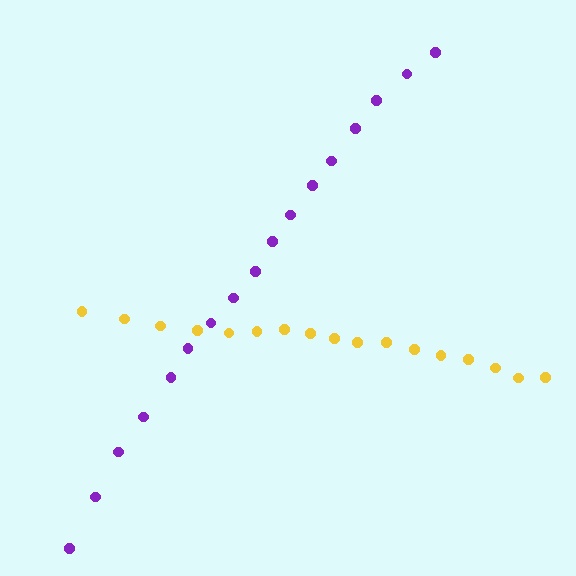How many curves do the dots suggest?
There are 2 distinct paths.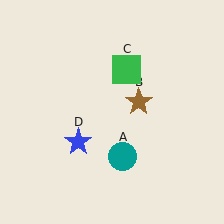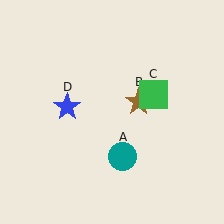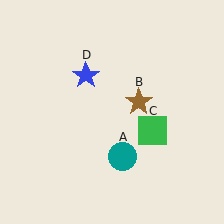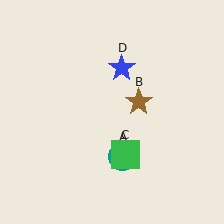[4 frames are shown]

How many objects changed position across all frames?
2 objects changed position: green square (object C), blue star (object D).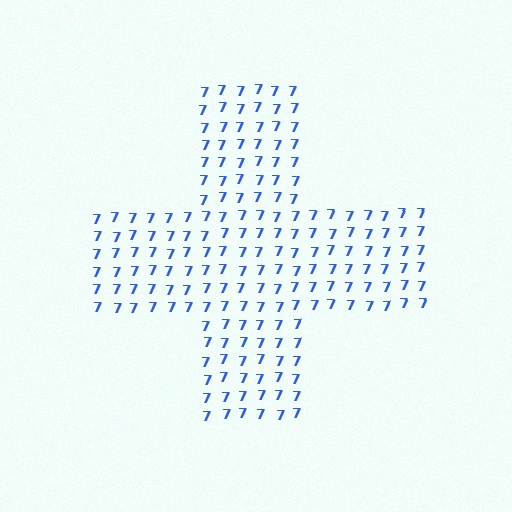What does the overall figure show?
The overall figure shows a cross.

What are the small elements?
The small elements are digit 7's.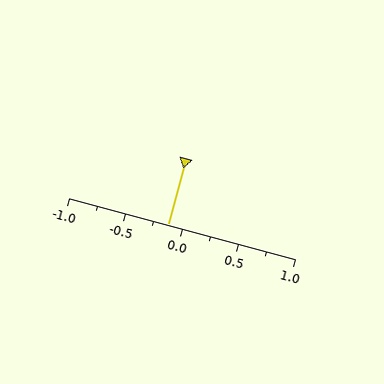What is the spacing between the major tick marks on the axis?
The major ticks are spaced 0.5 apart.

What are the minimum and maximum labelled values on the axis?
The axis runs from -1.0 to 1.0.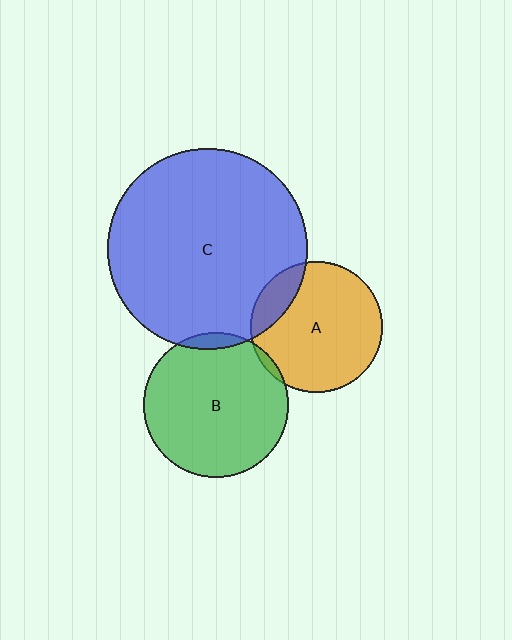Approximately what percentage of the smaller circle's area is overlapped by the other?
Approximately 5%.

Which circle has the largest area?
Circle C (blue).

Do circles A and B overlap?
Yes.